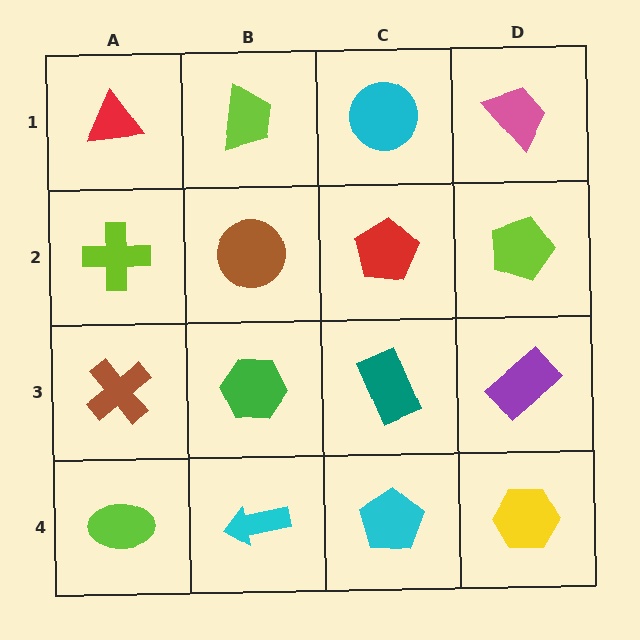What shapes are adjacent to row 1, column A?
A lime cross (row 2, column A), a lime trapezoid (row 1, column B).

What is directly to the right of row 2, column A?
A brown circle.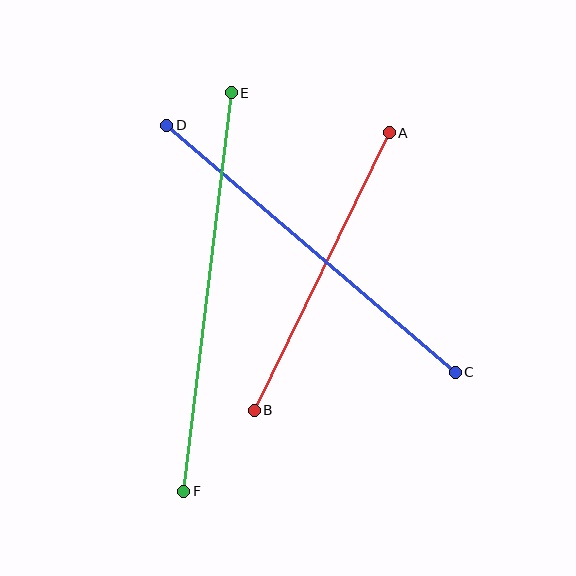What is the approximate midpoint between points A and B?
The midpoint is at approximately (322, 271) pixels.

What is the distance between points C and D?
The distance is approximately 380 pixels.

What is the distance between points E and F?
The distance is approximately 401 pixels.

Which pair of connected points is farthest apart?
Points E and F are farthest apart.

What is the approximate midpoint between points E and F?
The midpoint is at approximately (208, 292) pixels.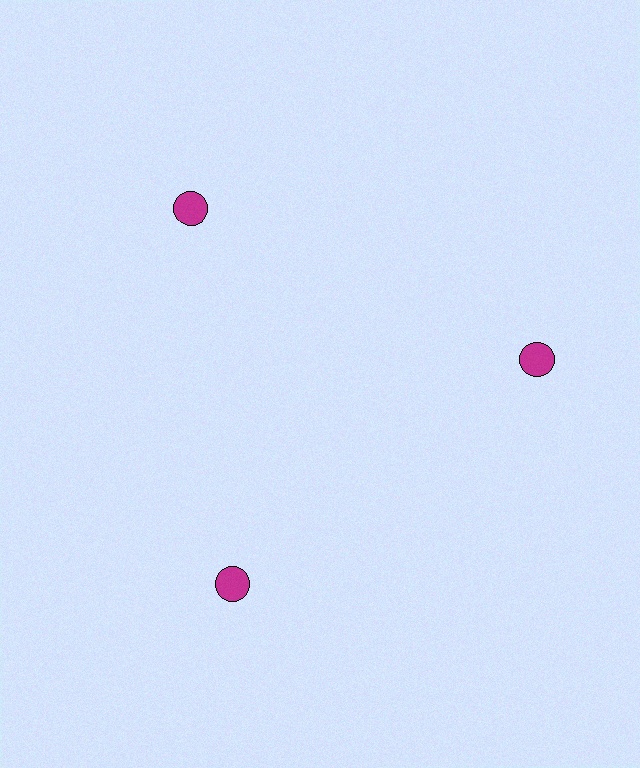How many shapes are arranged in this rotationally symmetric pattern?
There are 3 shapes, arranged in 3 groups of 1.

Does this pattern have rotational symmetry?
Yes, this pattern has 3-fold rotational symmetry. It looks the same after rotating 120 degrees around the center.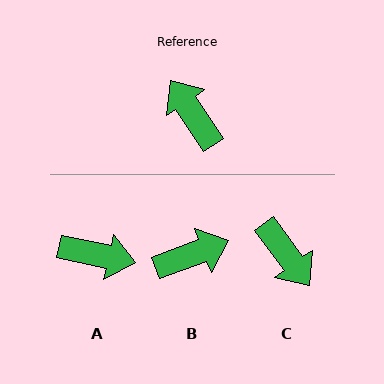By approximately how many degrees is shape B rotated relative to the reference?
Approximately 103 degrees clockwise.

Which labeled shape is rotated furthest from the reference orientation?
C, about 178 degrees away.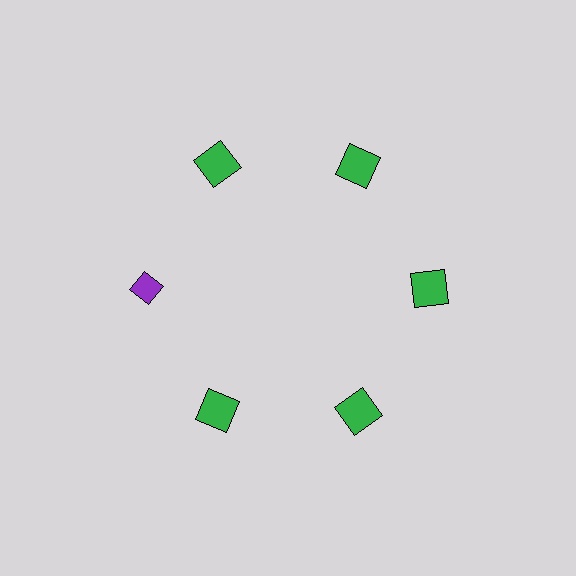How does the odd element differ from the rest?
It differs in both color (purple instead of green) and shape (diamond instead of square).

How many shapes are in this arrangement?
There are 6 shapes arranged in a ring pattern.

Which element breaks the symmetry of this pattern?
The purple diamond at roughly the 9 o'clock position breaks the symmetry. All other shapes are green squares.